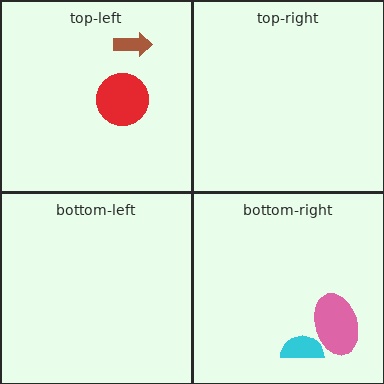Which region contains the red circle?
The top-left region.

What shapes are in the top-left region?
The brown arrow, the red circle.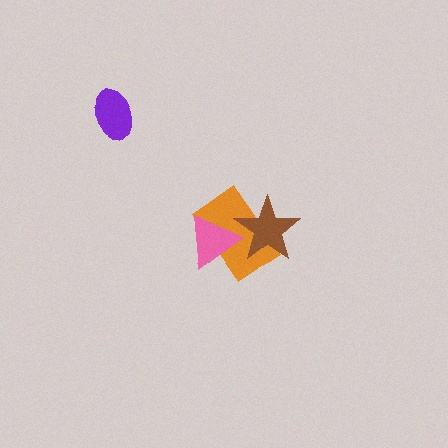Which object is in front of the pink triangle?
The brown star is in front of the pink triangle.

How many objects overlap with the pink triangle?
2 objects overlap with the pink triangle.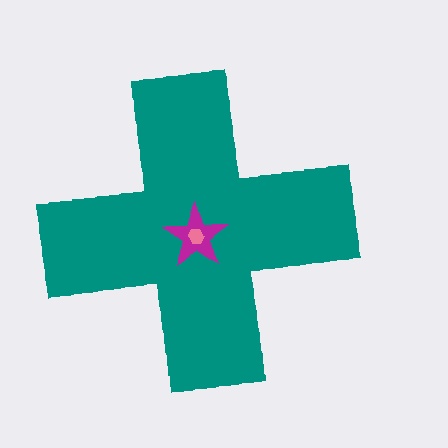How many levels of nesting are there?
3.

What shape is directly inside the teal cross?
The magenta star.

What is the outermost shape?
The teal cross.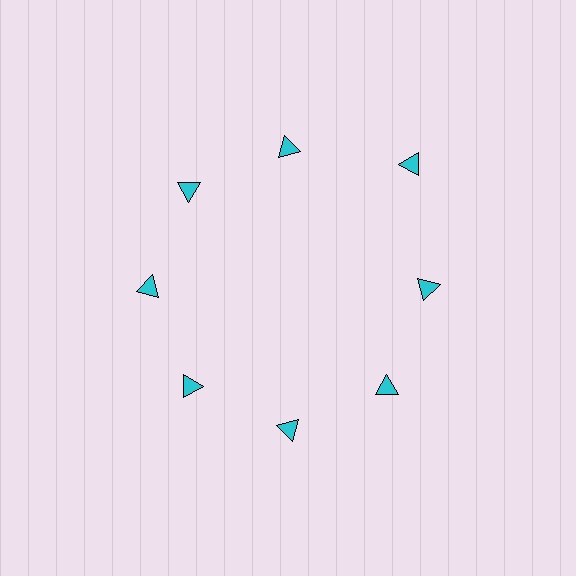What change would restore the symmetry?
The symmetry would be restored by moving it inward, back onto the ring so that all 8 triangles sit at equal angles and equal distance from the center.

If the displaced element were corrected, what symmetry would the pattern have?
It would have 8-fold rotational symmetry — the pattern would map onto itself every 45 degrees.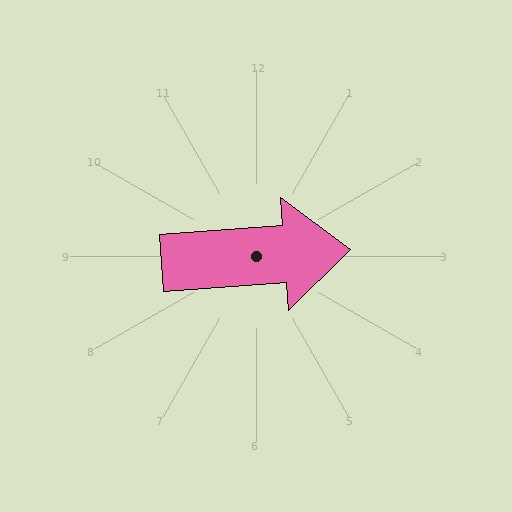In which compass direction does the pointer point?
East.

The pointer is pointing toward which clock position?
Roughly 3 o'clock.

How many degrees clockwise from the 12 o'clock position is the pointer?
Approximately 86 degrees.